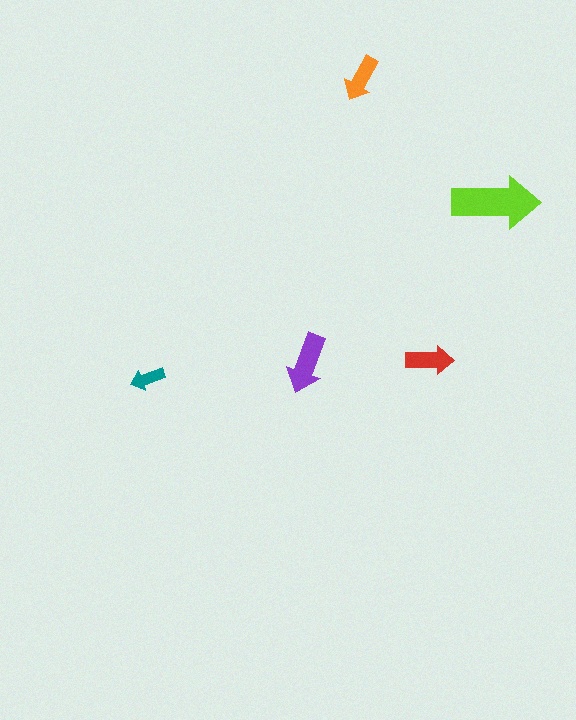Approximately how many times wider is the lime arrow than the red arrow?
About 2 times wider.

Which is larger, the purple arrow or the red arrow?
The purple one.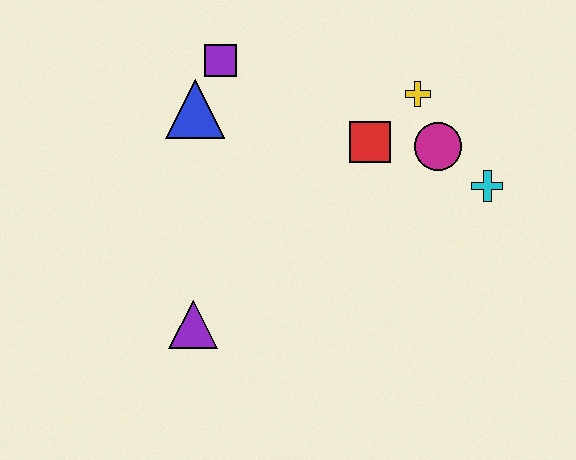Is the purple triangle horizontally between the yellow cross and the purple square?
No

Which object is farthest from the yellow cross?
The purple triangle is farthest from the yellow cross.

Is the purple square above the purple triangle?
Yes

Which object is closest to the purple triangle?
The blue triangle is closest to the purple triangle.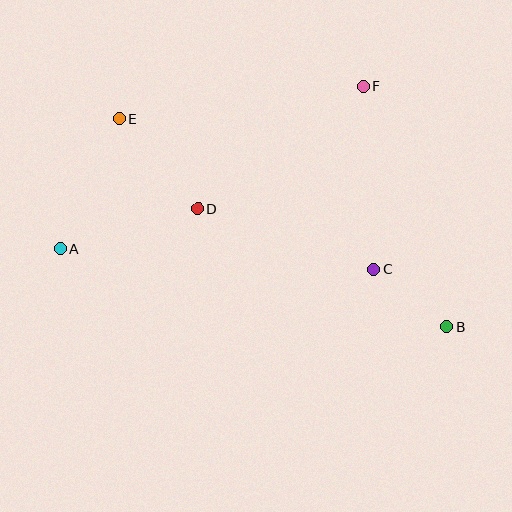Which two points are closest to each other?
Points B and C are closest to each other.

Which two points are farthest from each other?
Points A and B are farthest from each other.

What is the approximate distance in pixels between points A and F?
The distance between A and F is approximately 343 pixels.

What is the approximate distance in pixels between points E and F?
The distance between E and F is approximately 245 pixels.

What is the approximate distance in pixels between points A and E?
The distance between A and E is approximately 143 pixels.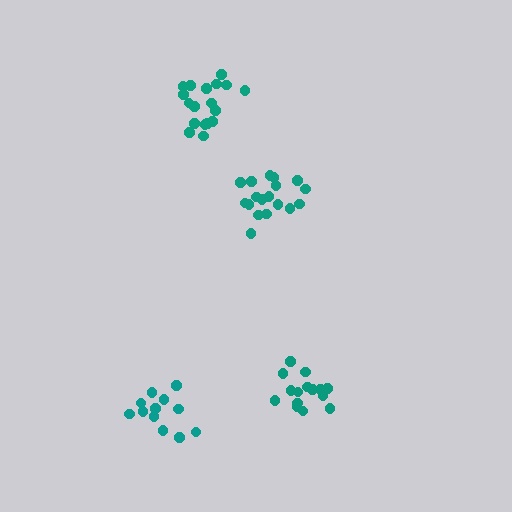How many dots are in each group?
Group 1: 18 dots, Group 2: 15 dots, Group 3: 18 dots, Group 4: 12 dots (63 total).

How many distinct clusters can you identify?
There are 4 distinct clusters.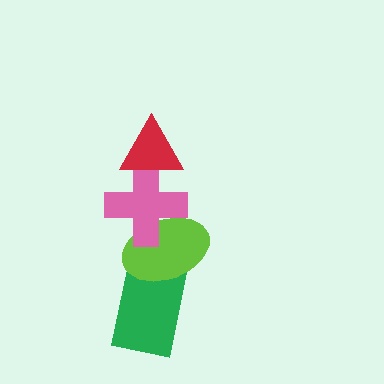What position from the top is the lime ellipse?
The lime ellipse is 3rd from the top.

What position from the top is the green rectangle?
The green rectangle is 4th from the top.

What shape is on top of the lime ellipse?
The pink cross is on top of the lime ellipse.